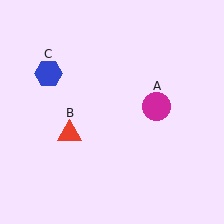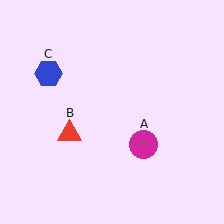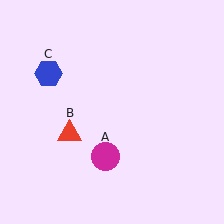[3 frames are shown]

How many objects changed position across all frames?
1 object changed position: magenta circle (object A).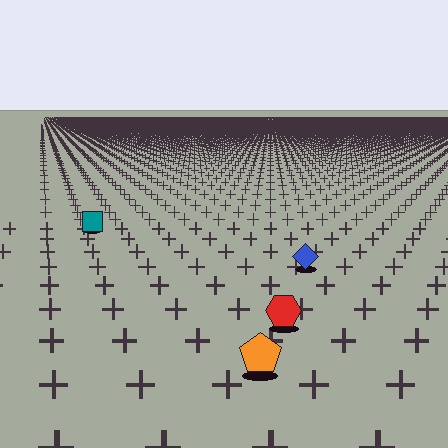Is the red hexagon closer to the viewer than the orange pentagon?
No. The orange pentagon is closer — you can tell from the texture gradient: the ground texture is coarser near it.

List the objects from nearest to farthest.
From nearest to farthest: the orange pentagon, the red hexagon, the blue diamond, the teal square.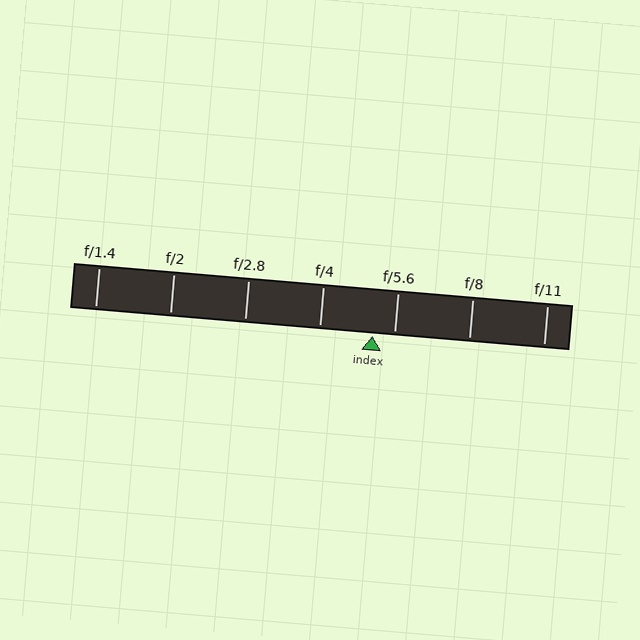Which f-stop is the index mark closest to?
The index mark is closest to f/5.6.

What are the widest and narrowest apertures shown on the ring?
The widest aperture shown is f/1.4 and the narrowest is f/11.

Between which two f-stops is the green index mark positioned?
The index mark is between f/4 and f/5.6.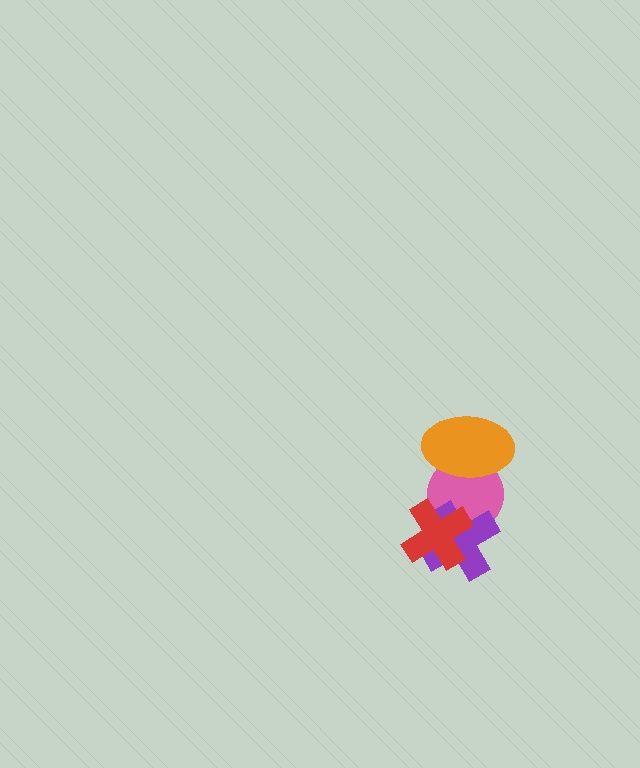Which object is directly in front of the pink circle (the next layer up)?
The orange ellipse is directly in front of the pink circle.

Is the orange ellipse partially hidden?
No, no other shape covers it.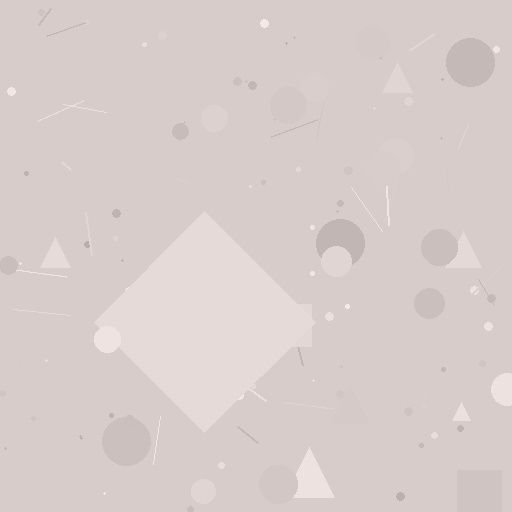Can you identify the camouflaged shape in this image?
The camouflaged shape is a diamond.